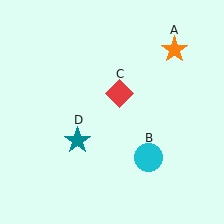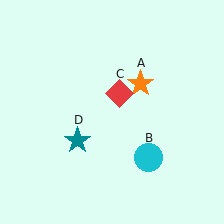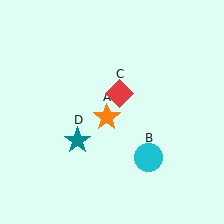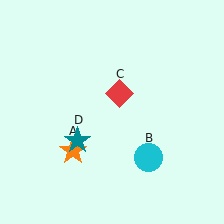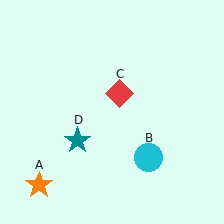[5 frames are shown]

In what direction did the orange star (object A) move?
The orange star (object A) moved down and to the left.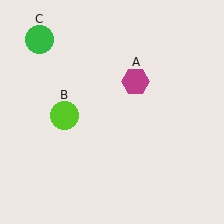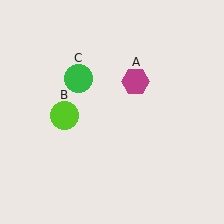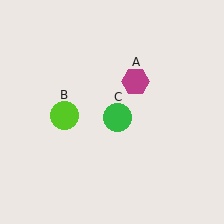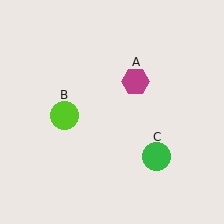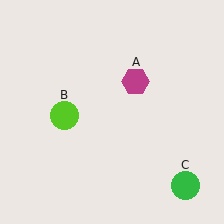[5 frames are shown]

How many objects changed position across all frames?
1 object changed position: green circle (object C).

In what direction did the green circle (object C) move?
The green circle (object C) moved down and to the right.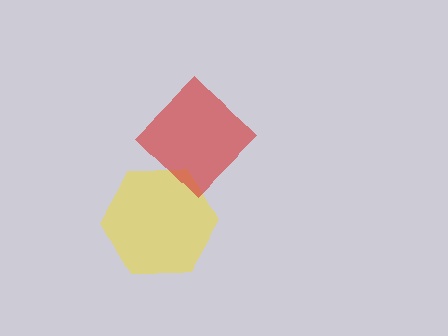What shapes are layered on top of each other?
The layered shapes are: a yellow hexagon, a red diamond.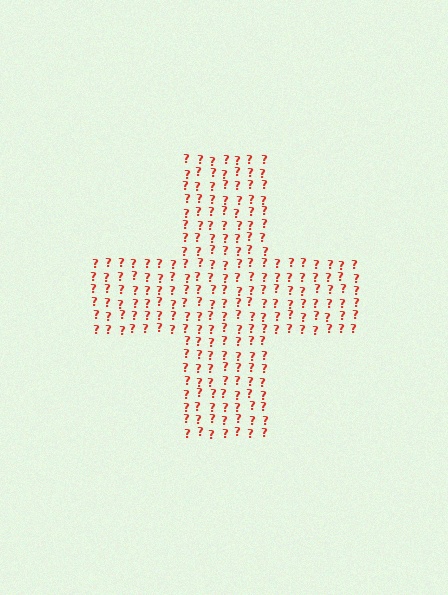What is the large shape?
The large shape is a cross.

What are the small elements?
The small elements are question marks.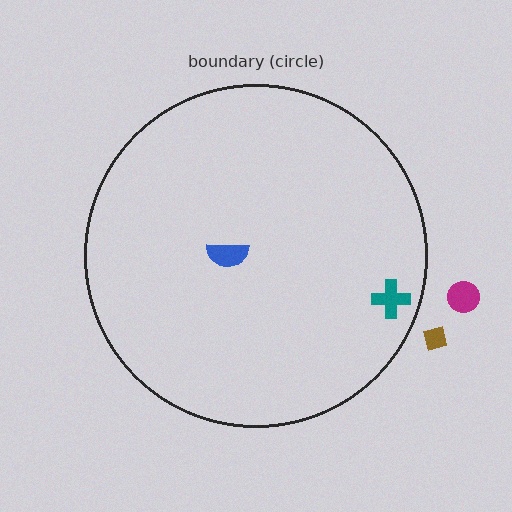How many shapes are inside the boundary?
2 inside, 2 outside.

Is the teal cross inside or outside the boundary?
Inside.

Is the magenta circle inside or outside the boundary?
Outside.